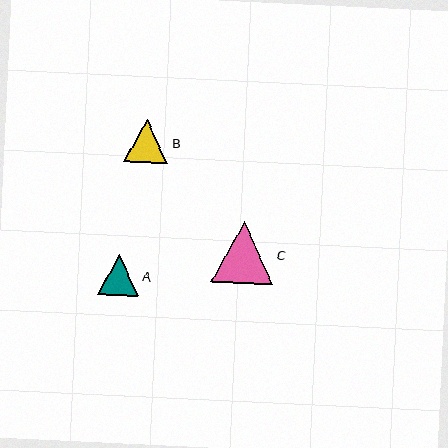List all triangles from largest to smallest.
From largest to smallest: C, B, A.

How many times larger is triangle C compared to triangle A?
Triangle C is approximately 1.5 times the size of triangle A.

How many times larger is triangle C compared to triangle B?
Triangle C is approximately 1.4 times the size of triangle B.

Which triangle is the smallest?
Triangle A is the smallest with a size of approximately 41 pixels.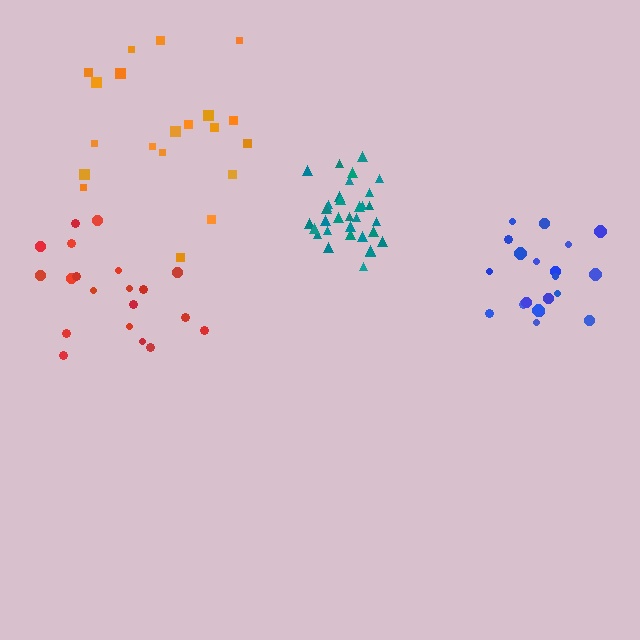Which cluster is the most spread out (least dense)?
Orange.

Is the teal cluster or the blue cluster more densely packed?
Teal.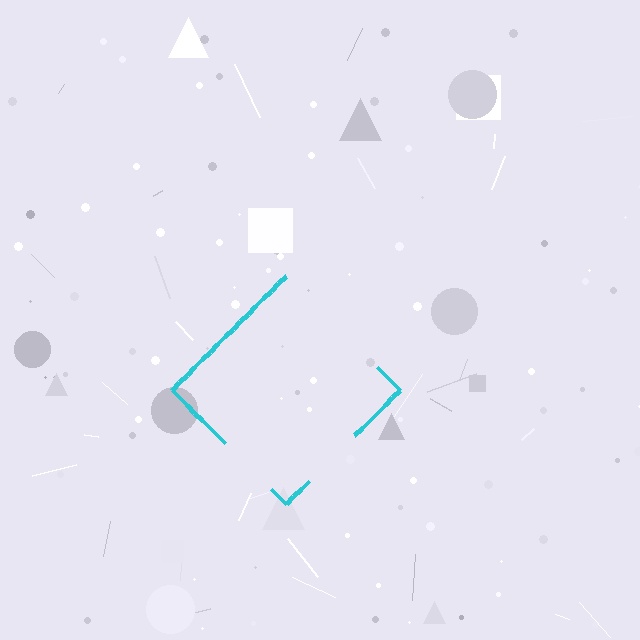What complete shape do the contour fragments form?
The contour fragments form a diamond.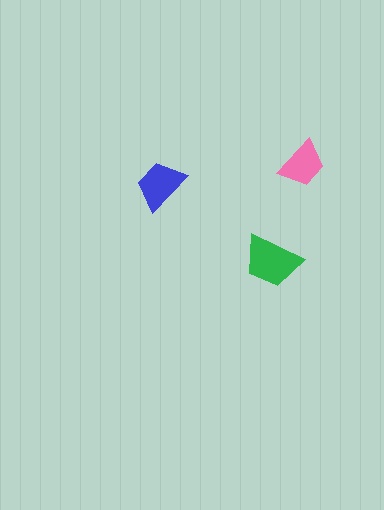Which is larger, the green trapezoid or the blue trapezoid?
The green one.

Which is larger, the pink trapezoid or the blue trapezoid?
The blue one.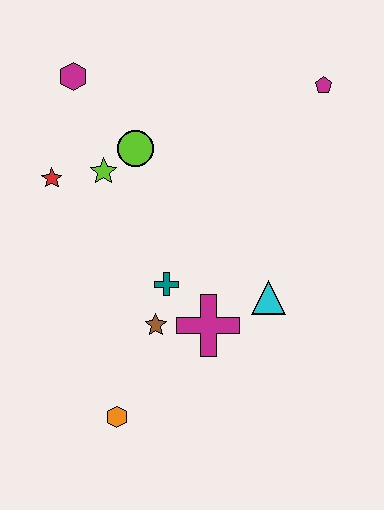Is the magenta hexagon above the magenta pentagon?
Yes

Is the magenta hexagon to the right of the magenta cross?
No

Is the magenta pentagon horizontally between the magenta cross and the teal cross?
No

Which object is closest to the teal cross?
The brown star is closest to the teal cross.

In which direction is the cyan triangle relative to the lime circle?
The cyan triangle is below the lime circle.